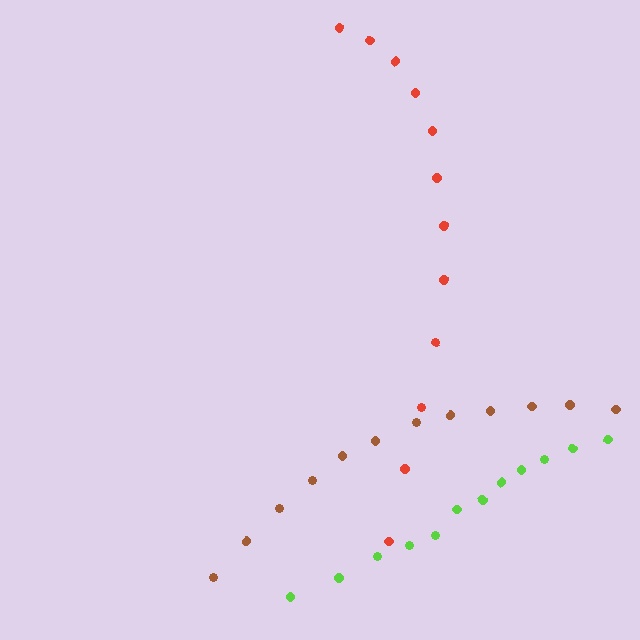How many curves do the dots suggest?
There are 3 distinct paths.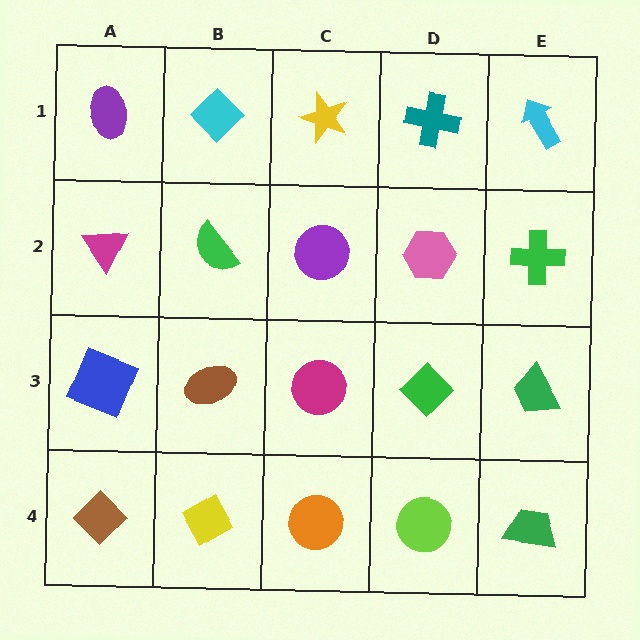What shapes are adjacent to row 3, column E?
A green cross (row 2, column E), a green trapezoid (row 4, column E), a green diamond (row 3, column D).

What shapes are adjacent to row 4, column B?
A brown ellipse (row 3, column B), a brown diamond (row 4, column A), an orange circle (row 4, column C).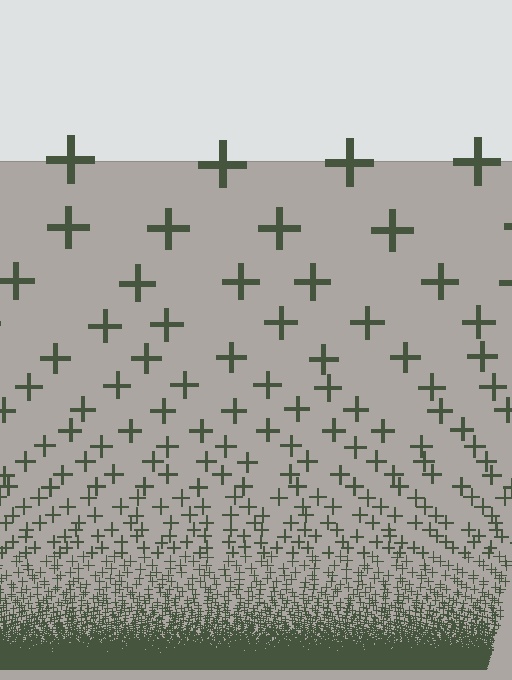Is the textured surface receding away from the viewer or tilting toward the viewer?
The surface appears to tilt toward the viewer. Texture elements get larger and sparser toward the top.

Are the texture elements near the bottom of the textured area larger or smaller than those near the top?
Smaller. The gradient is inverted — elements near the bottom are smaller and denser.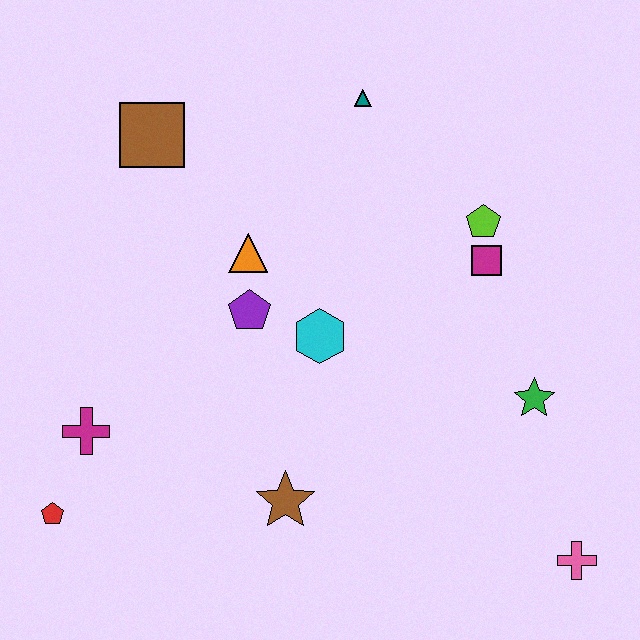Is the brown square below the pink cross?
No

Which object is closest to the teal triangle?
The lime pentagon is closest to the teal triangle.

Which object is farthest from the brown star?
The teal triangle is farthest from the brown star.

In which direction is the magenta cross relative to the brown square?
The magenta cross is below the brown square.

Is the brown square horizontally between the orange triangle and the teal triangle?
No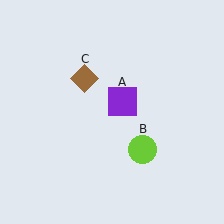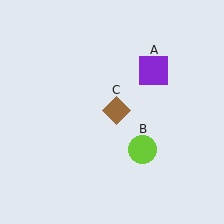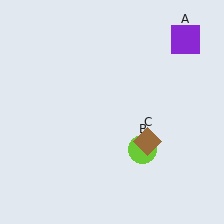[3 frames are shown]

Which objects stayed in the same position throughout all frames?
Lime circle (object B) remained stationary.